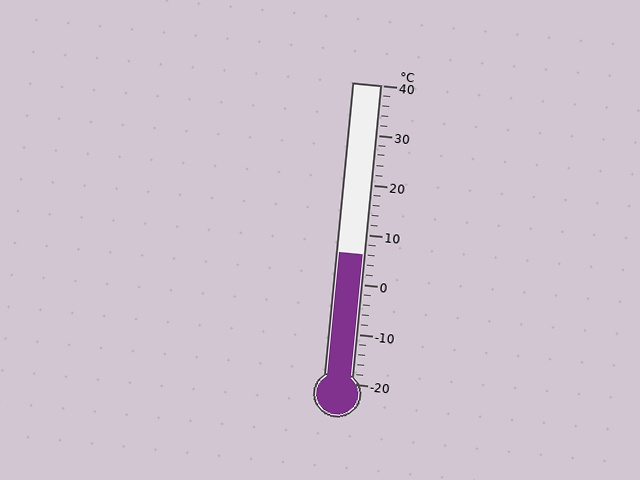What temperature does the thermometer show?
The thermometer shows approximately 6°C.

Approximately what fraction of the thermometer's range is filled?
The thermometer is filled to approximately 45% of its range.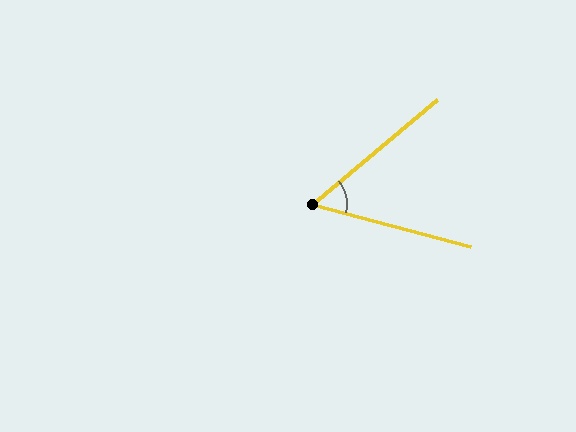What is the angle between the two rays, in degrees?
Approximately 55 degrees.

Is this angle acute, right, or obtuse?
It is acute.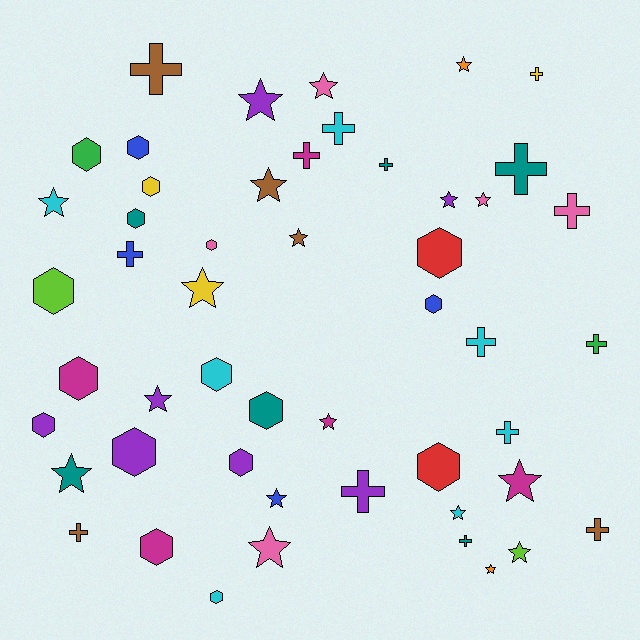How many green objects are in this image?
There are 2 green objects.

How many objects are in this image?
There are 50 objects.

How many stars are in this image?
There are 18 stars.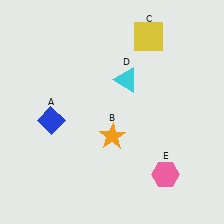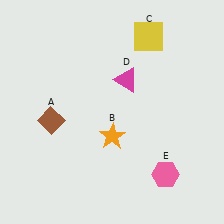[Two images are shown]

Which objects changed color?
A changed from blue to brown. D changed from cyan to magenta.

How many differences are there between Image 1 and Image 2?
There are 2 differences between the two images.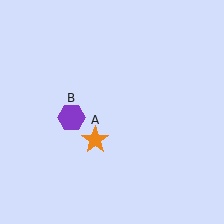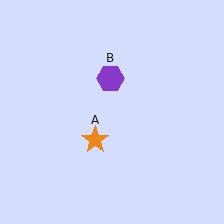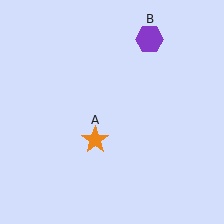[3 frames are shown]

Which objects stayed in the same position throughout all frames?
Orange star (object A) remained stationary.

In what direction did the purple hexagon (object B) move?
The purple hexagon (object B) moved up and to the right.